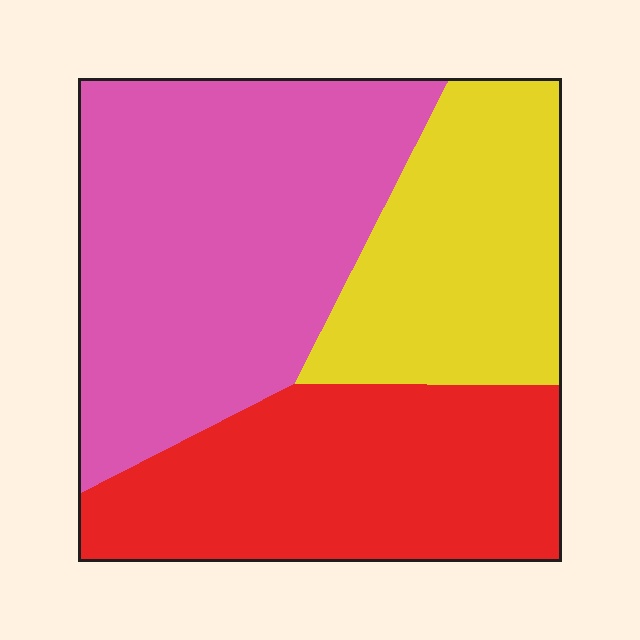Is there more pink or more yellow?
Pink.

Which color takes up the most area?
Pink, at roughly 45%.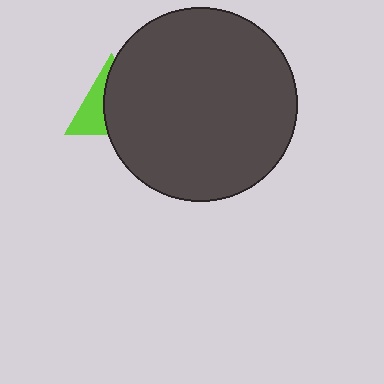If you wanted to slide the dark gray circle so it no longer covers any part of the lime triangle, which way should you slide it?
Slide it right — that is the most direct way to separate the two shapes.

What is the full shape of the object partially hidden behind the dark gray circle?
The partially hidden object is a lime triangle.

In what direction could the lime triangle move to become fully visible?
The lime triangle could move left. That would shift it out from behind the dark gray circle entirely.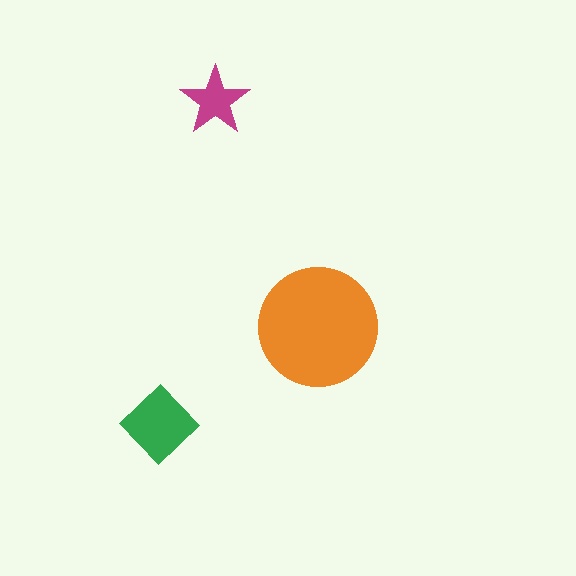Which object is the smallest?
The magenta star.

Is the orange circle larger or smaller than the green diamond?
Larger.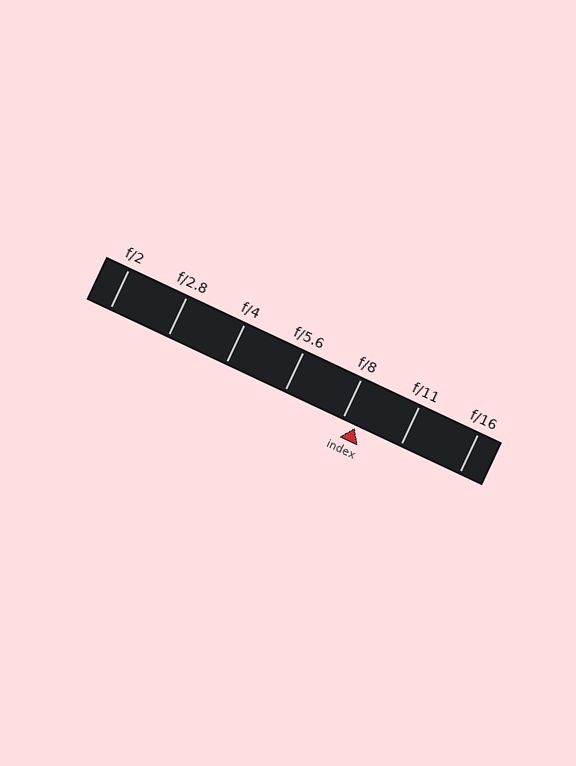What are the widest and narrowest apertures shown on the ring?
The widest aperture shown is f/2 and the narrowest is f/16.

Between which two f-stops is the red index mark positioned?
The index mark is between f/8 and f/11.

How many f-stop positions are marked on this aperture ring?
There are 7 f-stop positions marked.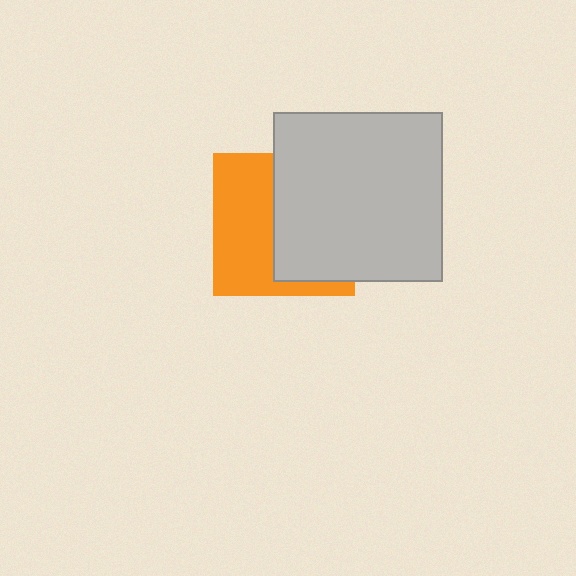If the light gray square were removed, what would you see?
You would see the complete orange square.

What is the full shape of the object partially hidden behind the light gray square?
The partially hidden object is an orange square.